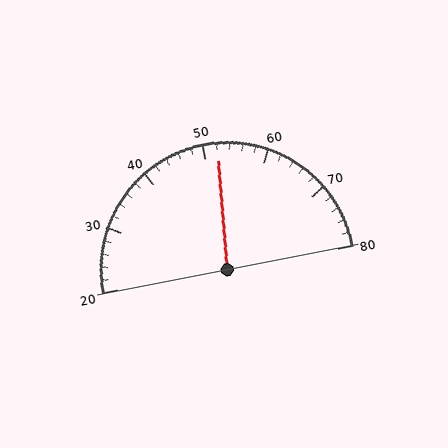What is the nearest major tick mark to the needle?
The nearest major tick mark is 50.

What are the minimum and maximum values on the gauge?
The gauge ranges from 20 to 80.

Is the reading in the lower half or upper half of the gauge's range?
The reading is in the upper half of the range (20 to 80).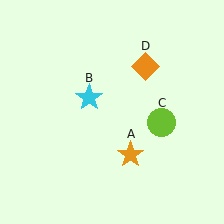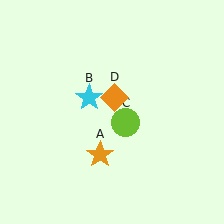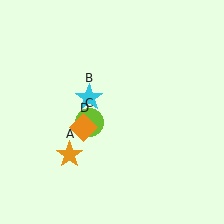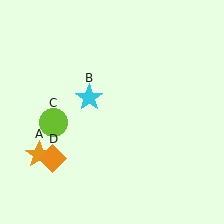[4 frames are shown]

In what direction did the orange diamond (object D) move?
The orange diamond (object D) moved down and to the left.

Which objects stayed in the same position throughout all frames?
Cyan star (object B) remained stationary.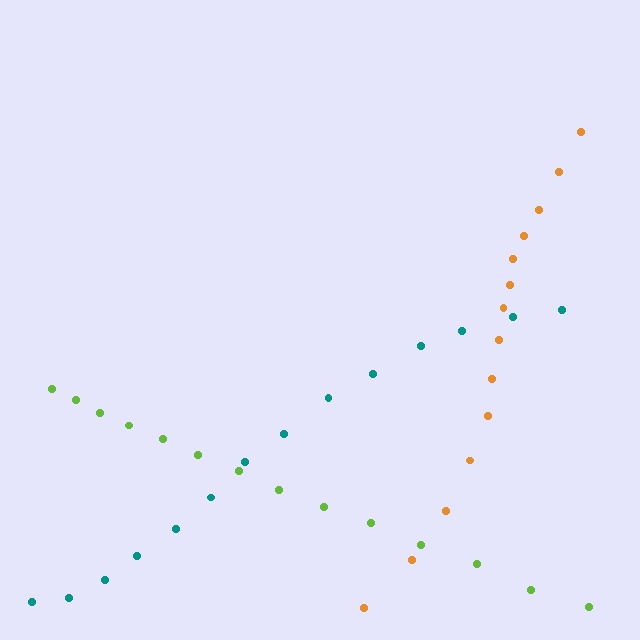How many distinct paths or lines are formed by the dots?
There are 3 distinct paths.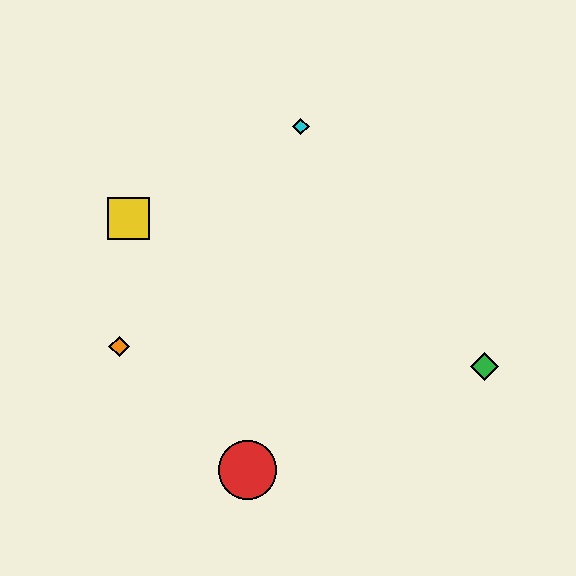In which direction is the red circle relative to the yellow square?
The red circle is below the yellow square.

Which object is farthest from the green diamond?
The yellow square is farthest from the green diamond.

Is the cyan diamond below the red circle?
No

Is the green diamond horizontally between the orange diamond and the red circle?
No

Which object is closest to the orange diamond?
The yellow square is closest to the orange diamond.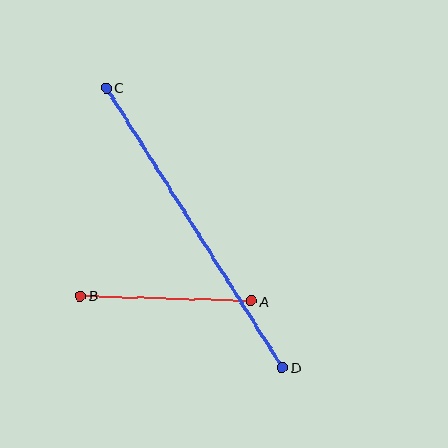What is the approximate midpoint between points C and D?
The midpoint is at approximately (194, 228) pixels.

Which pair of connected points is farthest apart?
Points C and D are farthest apart.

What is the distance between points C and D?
The distance is approximately 330 pixels.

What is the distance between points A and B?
The distance is approximately 171 pixels.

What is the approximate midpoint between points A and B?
The midpoint is at approximately (166, 298) pixels.